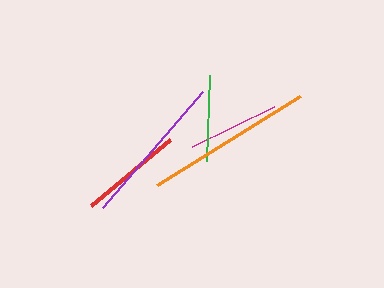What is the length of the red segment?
The red segment is approximately 103 pixels long.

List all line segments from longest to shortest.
From longest to shortest: orange, purple, red, magenta, green.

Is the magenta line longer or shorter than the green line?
The magenta line is longer than the green line.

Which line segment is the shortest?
The green line is the shortest at approximately 86 pixels.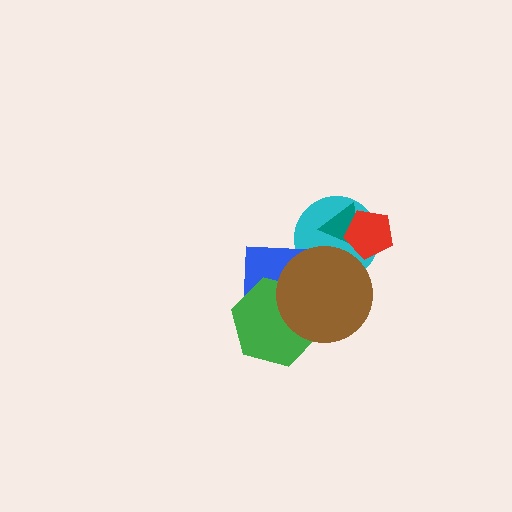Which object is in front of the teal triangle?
The red pentagon is in front of the teal triangle.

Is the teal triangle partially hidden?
Yes, it is partially covered by another shape.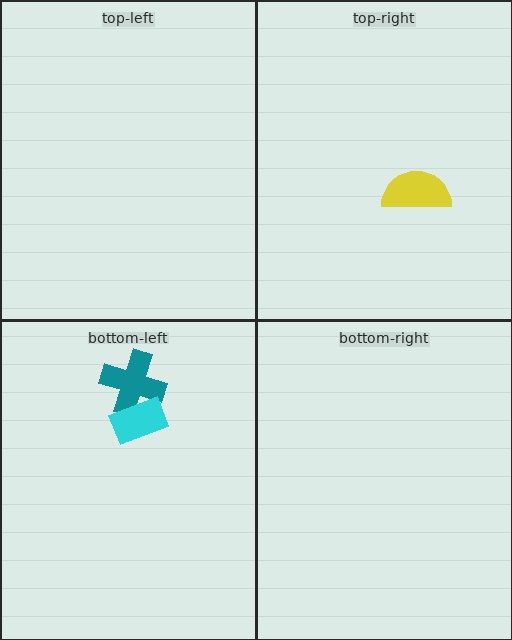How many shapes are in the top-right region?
1.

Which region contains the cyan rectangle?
The bottom-left region.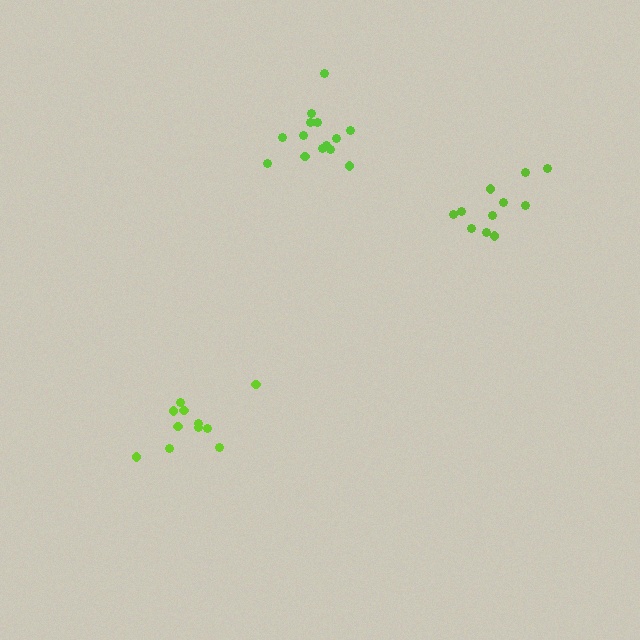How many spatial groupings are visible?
There are 3 spatial groupings.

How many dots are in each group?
Group 1: 11 dots, Group 2: 14 dots, Group 3: 11 dots (36 total).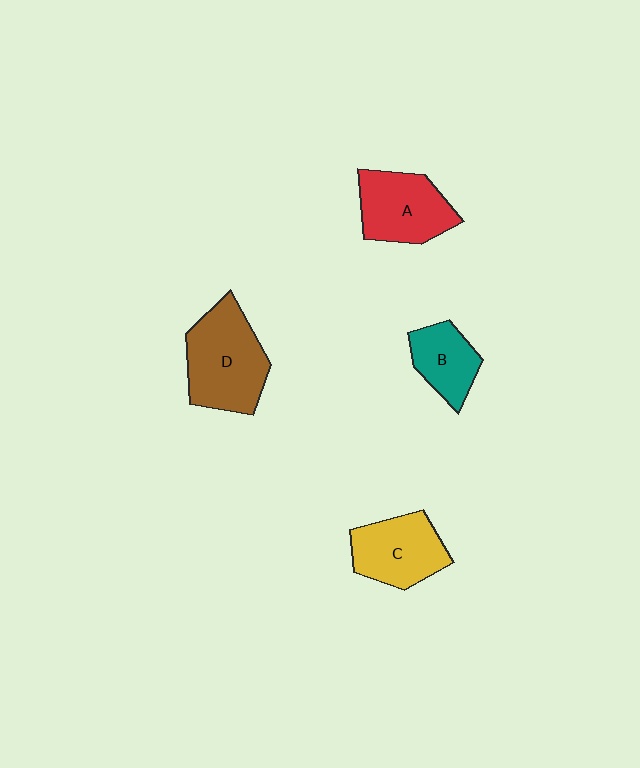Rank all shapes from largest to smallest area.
From largest to smallest: D (brown), A (red), C (yellow), B (teal).